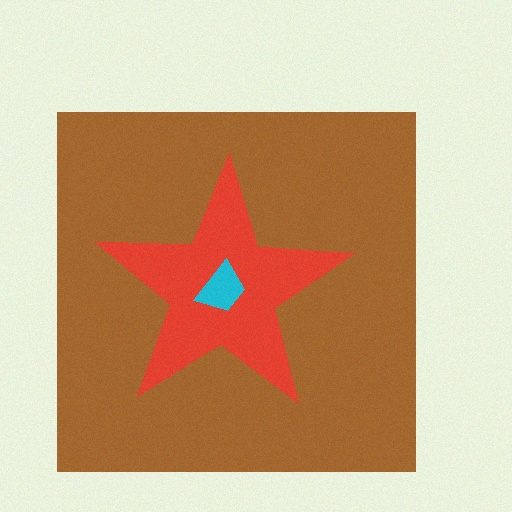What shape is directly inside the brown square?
The red star.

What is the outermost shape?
The brown square.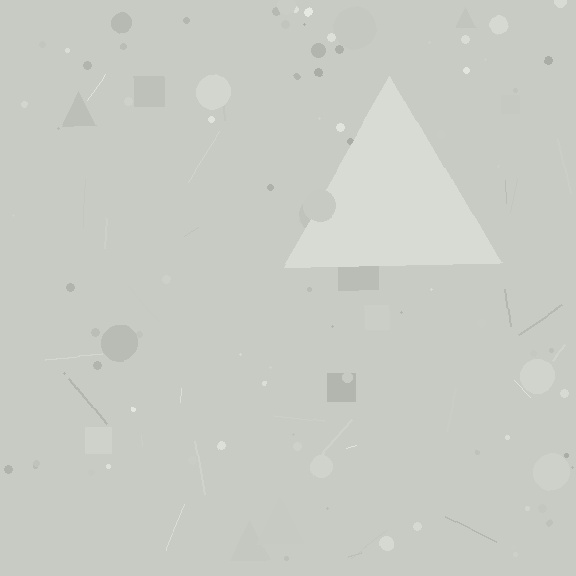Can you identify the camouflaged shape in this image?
The camouflaged shape is a triangle.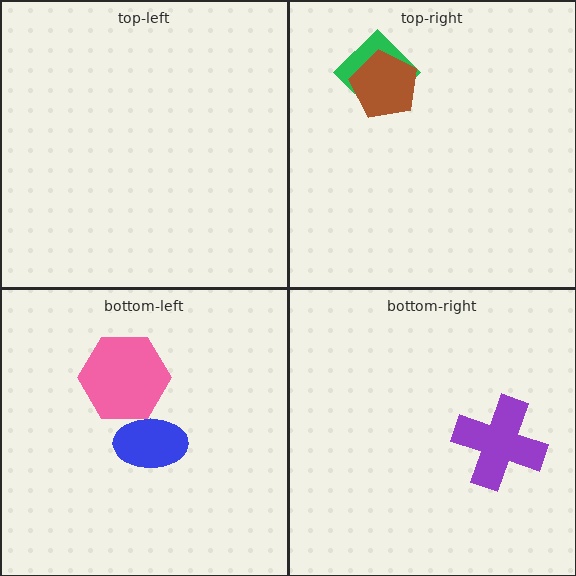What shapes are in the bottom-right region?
The purple cross.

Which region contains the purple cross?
The bottom-right region.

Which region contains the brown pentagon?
The top-right region.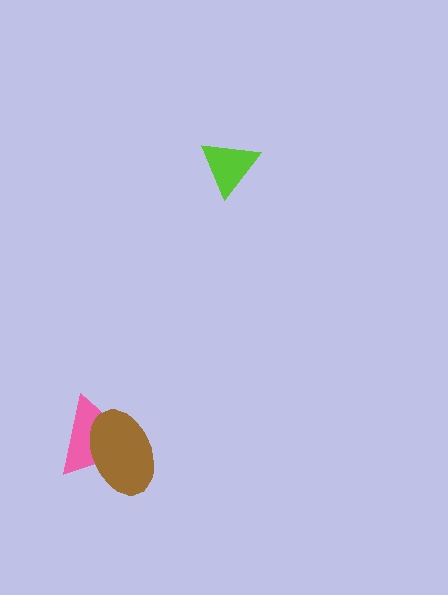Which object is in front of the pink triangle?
The brown ellipse is in front of the pink triangle.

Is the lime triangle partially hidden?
No, no other shape covers it.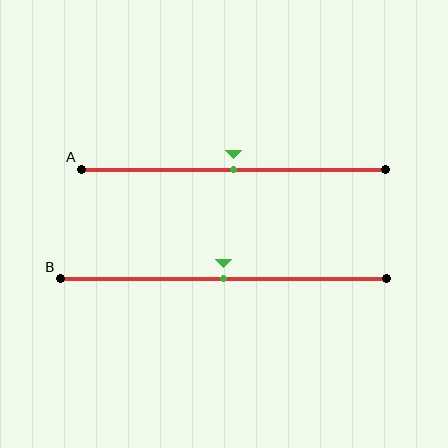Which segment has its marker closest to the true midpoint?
Segment A has its marker closest to the true midpoint.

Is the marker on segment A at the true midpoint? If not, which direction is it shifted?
Yes, the marker on segment A is at the true midpoint.